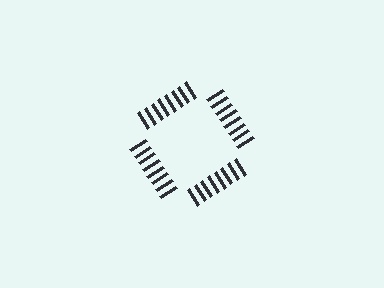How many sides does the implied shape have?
4 sides — the line-ends trace a square.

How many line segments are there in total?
32 — 8 along each of the 4 edges.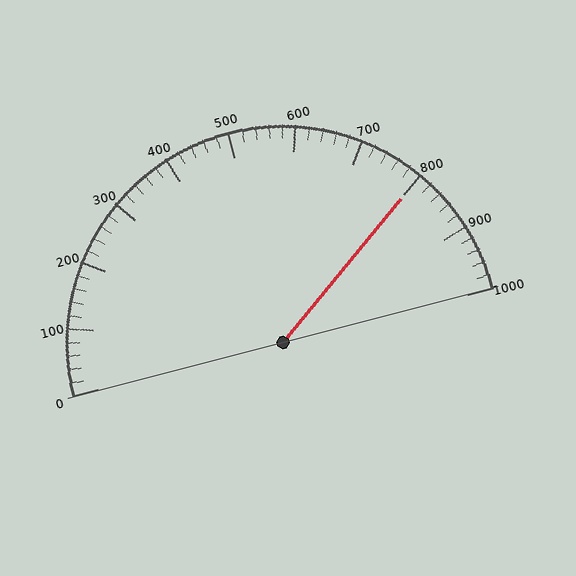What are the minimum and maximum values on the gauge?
The gauge ranges from 0 to 1000.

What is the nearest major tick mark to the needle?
The nearest major tick mark is 800.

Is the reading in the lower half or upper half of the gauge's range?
The reading is in the upper half of the range (0 to 1000).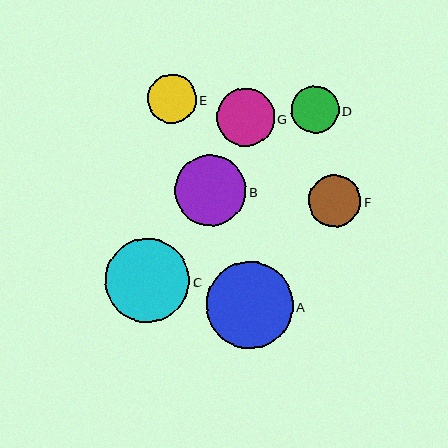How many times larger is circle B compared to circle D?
Circle B is approximately 1.5 times the size of circle D.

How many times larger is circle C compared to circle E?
Circle C is approximately 1.7 times the size of circle E.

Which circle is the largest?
Circle A is the largest with a size of approximately 87 pixels.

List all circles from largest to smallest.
From largest to smallest: A, C, B, G, F, E, D.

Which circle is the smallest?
Circle D is the smallest with a size of approximately 47 pixels.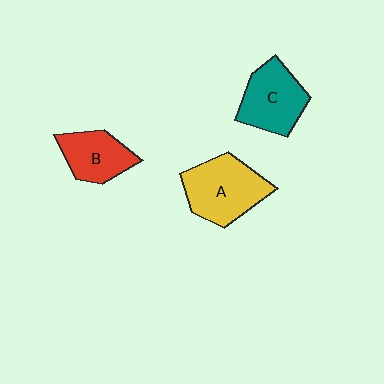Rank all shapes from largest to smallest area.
From largest to smallest: A (yellow), C (teal), B (red).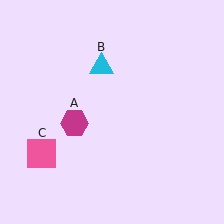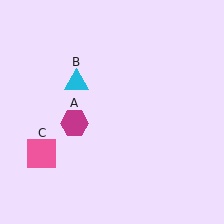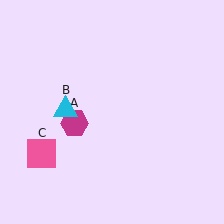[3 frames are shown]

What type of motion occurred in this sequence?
The cyan triangle (object B) rotated counterclockwise around the center of the scene.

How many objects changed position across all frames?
1 object changed position: cyan triangle (object B).